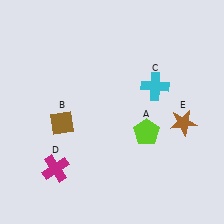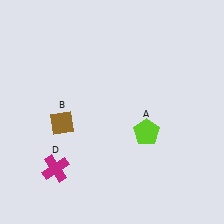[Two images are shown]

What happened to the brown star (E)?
The brown star (E) was removed in Image 2. It was in the bottom-right area of Image 1.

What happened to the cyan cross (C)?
The cyan cross (C) was removed in Image 2. It was in the top-right area of Image 1.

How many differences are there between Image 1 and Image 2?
There are 2 differences between the two images.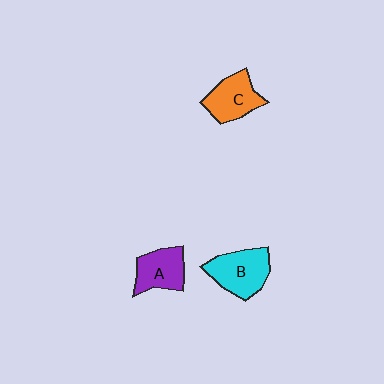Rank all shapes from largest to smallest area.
From largest to smallest: B (cyan), C (orange), A (purple).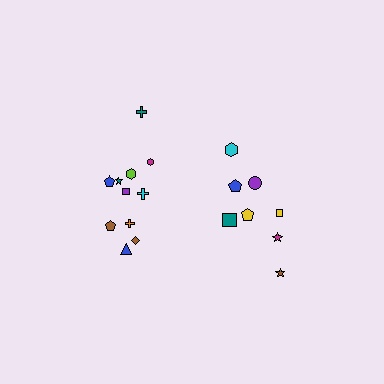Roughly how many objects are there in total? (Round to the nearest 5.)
Roughly 20 objects in total.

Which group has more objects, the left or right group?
The left group.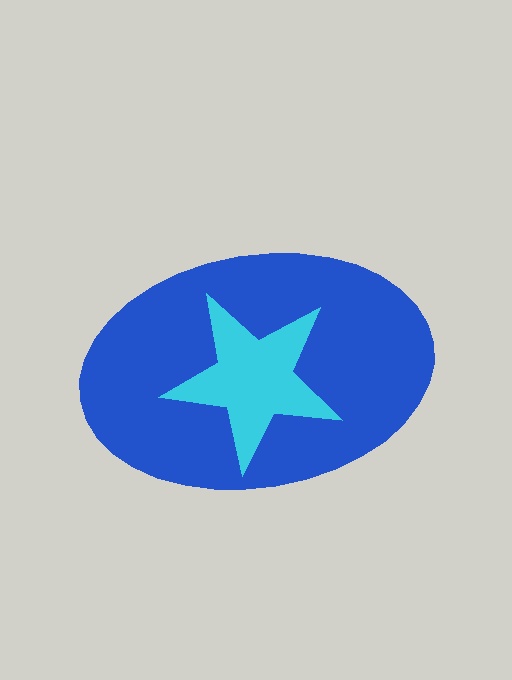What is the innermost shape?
The cyan star.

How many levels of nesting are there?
2.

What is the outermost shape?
The blue ellipse.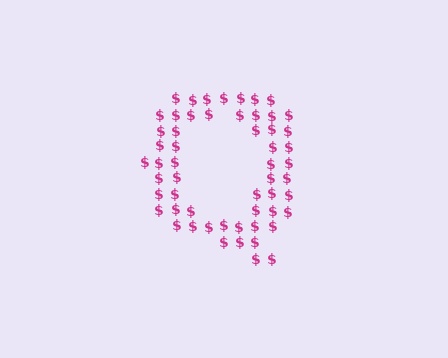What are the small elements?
The small elements are dollar signs.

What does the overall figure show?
The overall figure shows the letter Q.